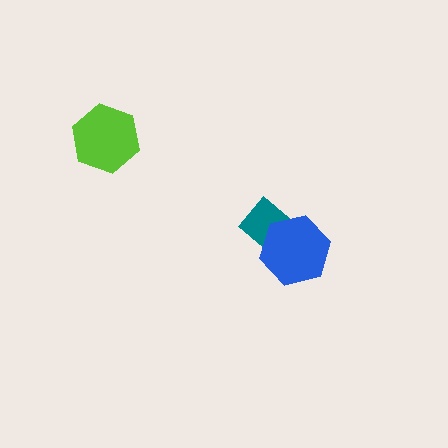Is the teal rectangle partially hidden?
Yes, it is partially covered by another shape.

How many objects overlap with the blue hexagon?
1 object overlaps with the blue hexagon.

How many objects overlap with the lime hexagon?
0 objects overlap with the lime hexagon.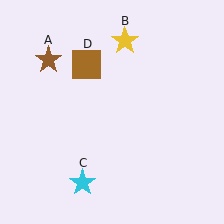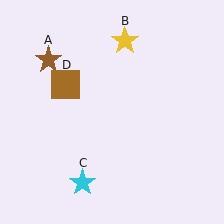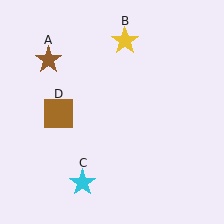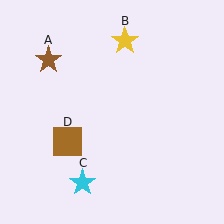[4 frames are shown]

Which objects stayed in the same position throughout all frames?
Brown star (object A) and yellow star (object B) and cyan star (object C) remained stationary.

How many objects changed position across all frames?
1 object changed position: brown square (object D).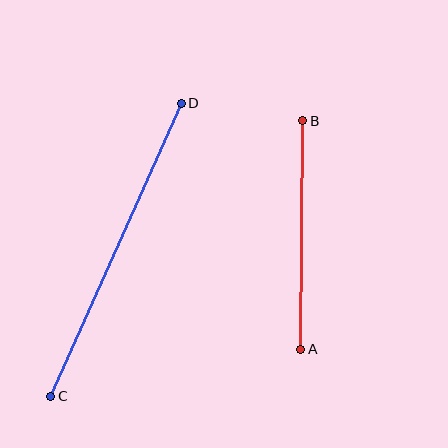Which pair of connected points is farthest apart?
Points C and D are farthest apart.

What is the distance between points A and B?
The distance is approximately 228 pixels.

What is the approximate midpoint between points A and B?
The midpoint is at approximately (302, 235) pixels.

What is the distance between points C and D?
The distance is approximately 321 pixels.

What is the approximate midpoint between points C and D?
The midpoint is at approximately (116, 250) pixels.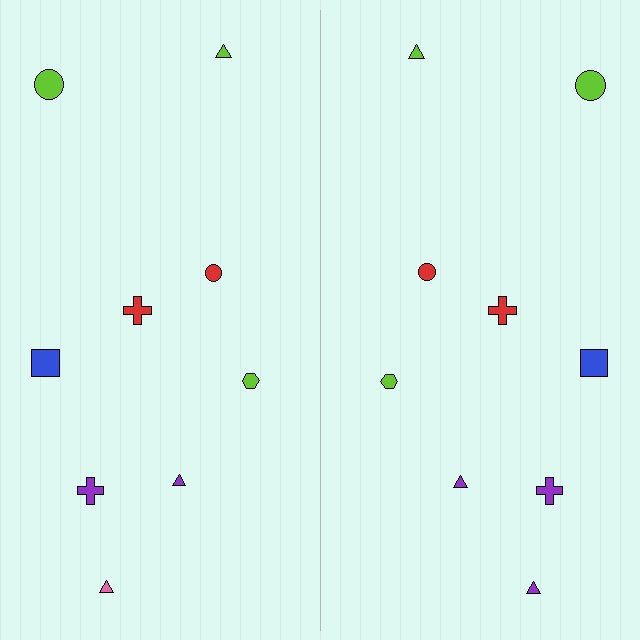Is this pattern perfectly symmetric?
No, the pattern is not perfectly symmetric. The purple triangle on the right side breaks the symmetry — its mirror counterpart is pink.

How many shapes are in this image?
There are 18 shapes in this image.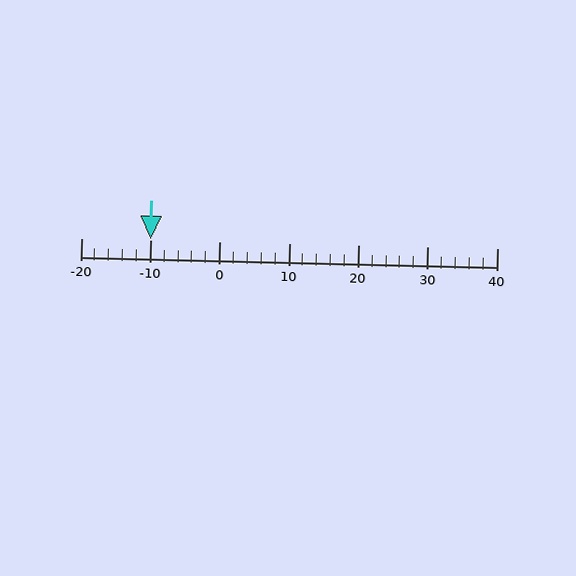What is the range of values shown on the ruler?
The ruler shows values from -20 to 40.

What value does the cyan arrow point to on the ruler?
The cyan arrow points to approximately -10.